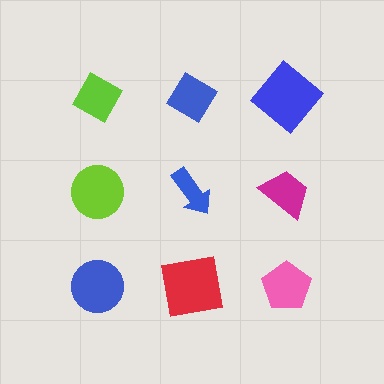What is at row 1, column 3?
A blue diamond.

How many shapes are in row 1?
3 shapes.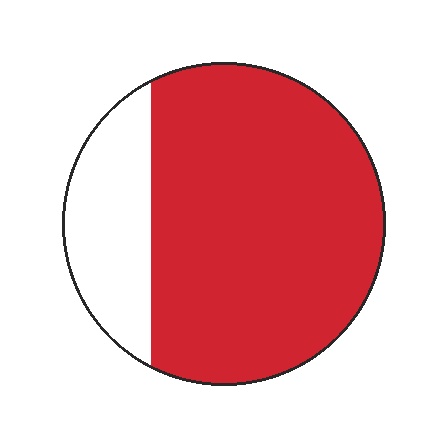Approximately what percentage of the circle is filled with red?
Approximately 80%.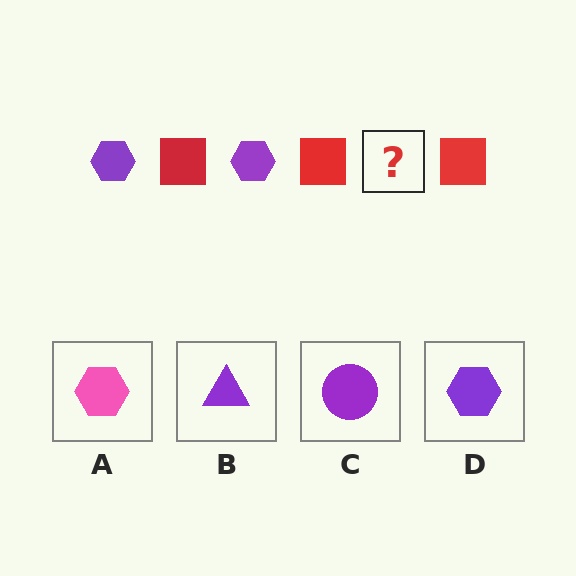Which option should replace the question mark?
Option D.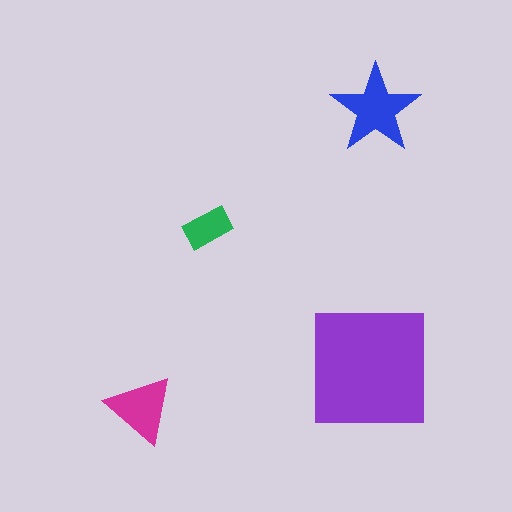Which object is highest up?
The blue star is topmost.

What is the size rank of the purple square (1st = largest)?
1st.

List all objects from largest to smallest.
The purple square, the blue star, the magenta triangle, the green rectangle.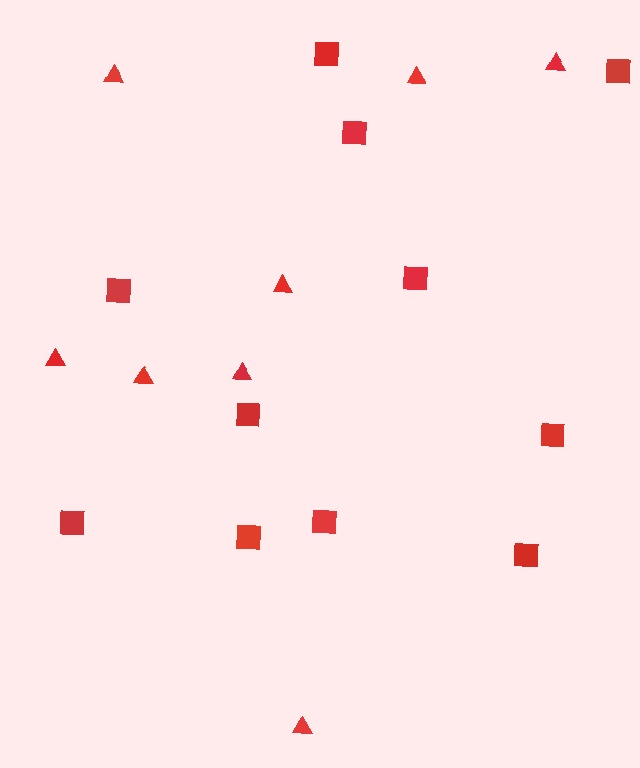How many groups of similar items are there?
There are 2 groups: one group of triangles (8) and one group of squares (11).